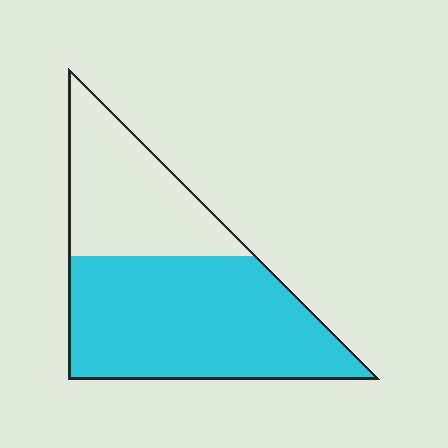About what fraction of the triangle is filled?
About five eighths (5/8).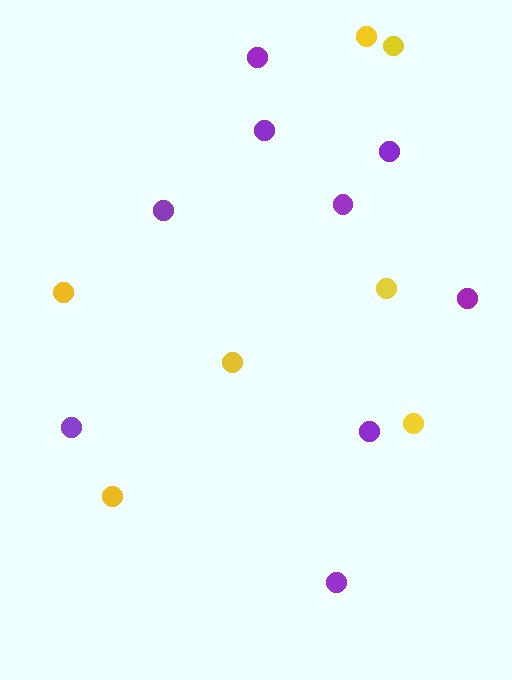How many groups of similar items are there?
There are 2 groups: one group of purple circles (9) and one group of yellow circles (7).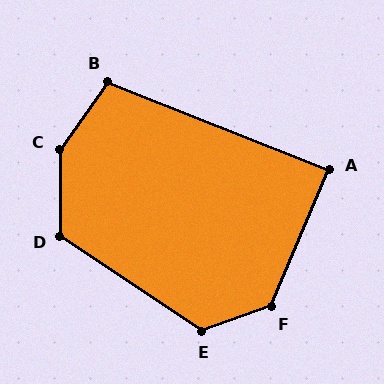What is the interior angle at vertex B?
Approximately 103 degrees (obtuse).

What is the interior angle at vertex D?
Approximately 124 degrees (obtuse).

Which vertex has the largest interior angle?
C, at approximately 144 degrees.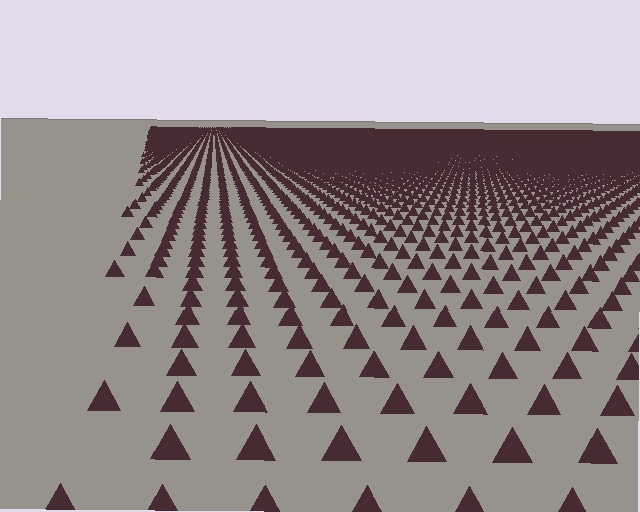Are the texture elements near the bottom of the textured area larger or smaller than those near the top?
Larger. Near the bottom, elements are closer to the viewer and appear at a bigger on-screen size.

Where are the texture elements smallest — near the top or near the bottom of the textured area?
Near the top.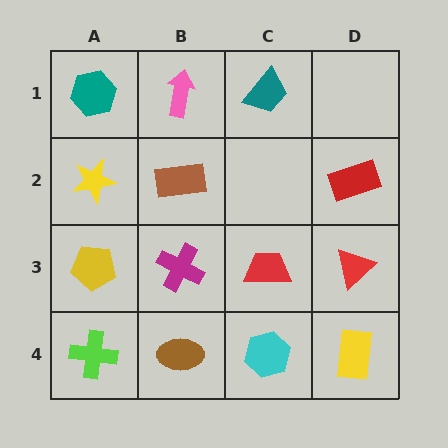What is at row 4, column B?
A brown ellipse.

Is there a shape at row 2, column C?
No, that cell is empty.